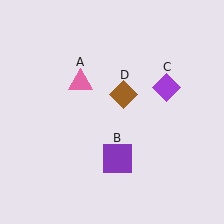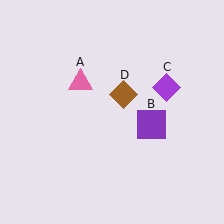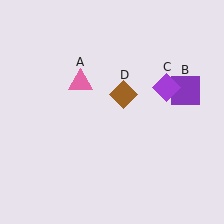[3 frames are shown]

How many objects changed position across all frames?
1 object changed position: purple square (object B).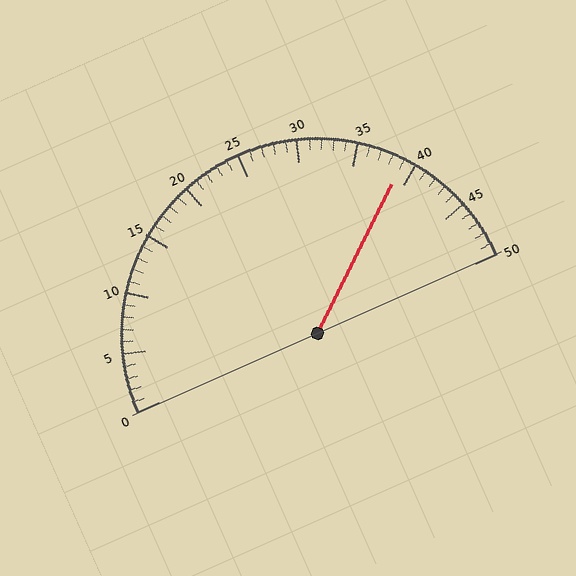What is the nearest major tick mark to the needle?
The nearest major tick mark is 40.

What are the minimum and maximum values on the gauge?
The gauge ranges from 0 to 50.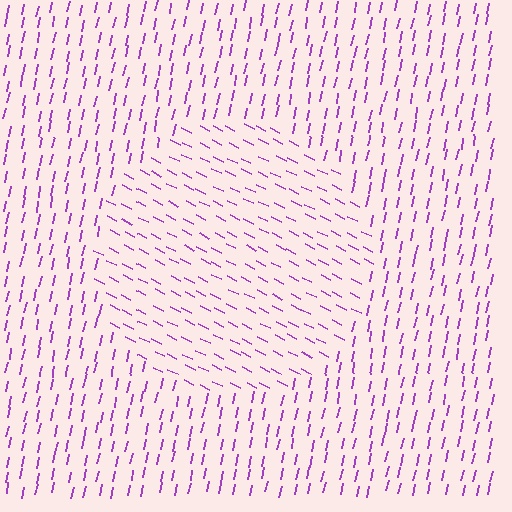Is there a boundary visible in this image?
Yes, there is a texture boundary formed by a change in line orientation.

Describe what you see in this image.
The image is filled with small purple line segments. A circle region in the image has lines oriented differently from the surrounding lines, creating a visible texture boundary.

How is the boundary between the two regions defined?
The boundary is defined purely by a change in line orientation (approximately 76 degrees difference). All lines are the same color and thickness.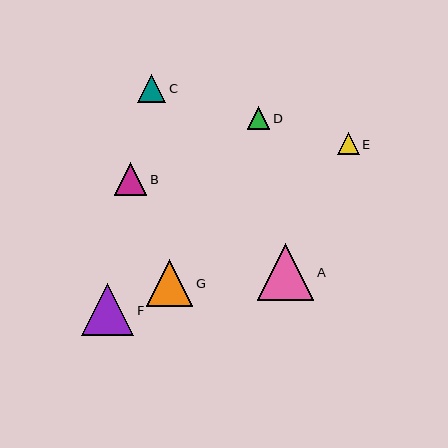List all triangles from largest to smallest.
From largest to smallest: A, F, G, B, C, D, E.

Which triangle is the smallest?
Triangle E is the smallest with a size of approximately 22 pixels.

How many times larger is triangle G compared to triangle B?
Triangle G is approximately 1.4 times the size of triangle B.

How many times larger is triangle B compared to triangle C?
Triangle B is approximately 1.2 times the size of triangle C.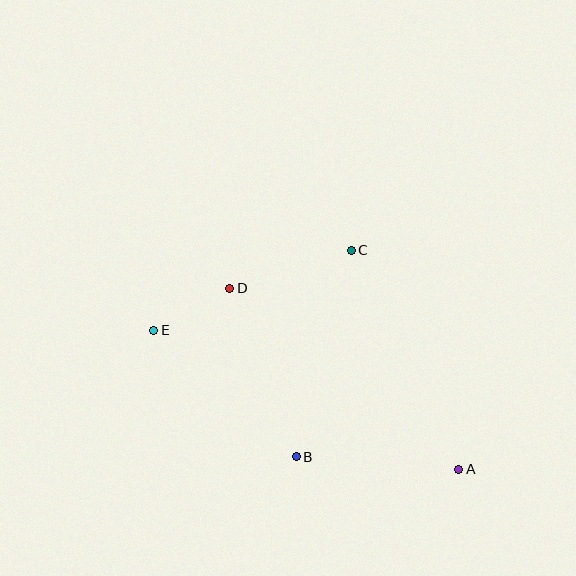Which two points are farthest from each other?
Points A and E are farthest from each other.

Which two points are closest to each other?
Points D and E are closest to each other.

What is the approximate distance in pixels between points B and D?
The distance between B and D is approximately 181 pixels.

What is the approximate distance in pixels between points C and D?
The distance between C and D is approximately 127 pixels.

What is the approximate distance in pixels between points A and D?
The distance between A and D is approximately 292 pixels.